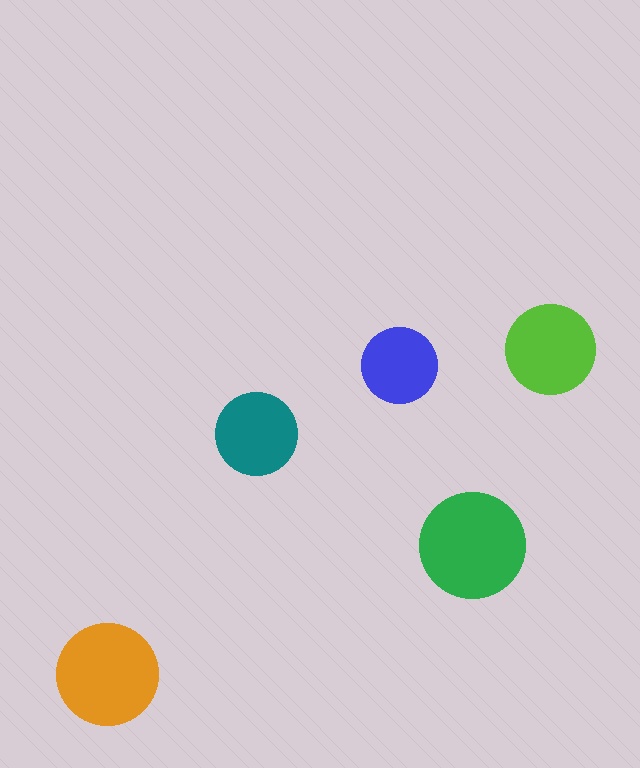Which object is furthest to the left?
The orange circle is leftmost.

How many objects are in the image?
There are 5 objects in the image.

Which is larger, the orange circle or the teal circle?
The orange one.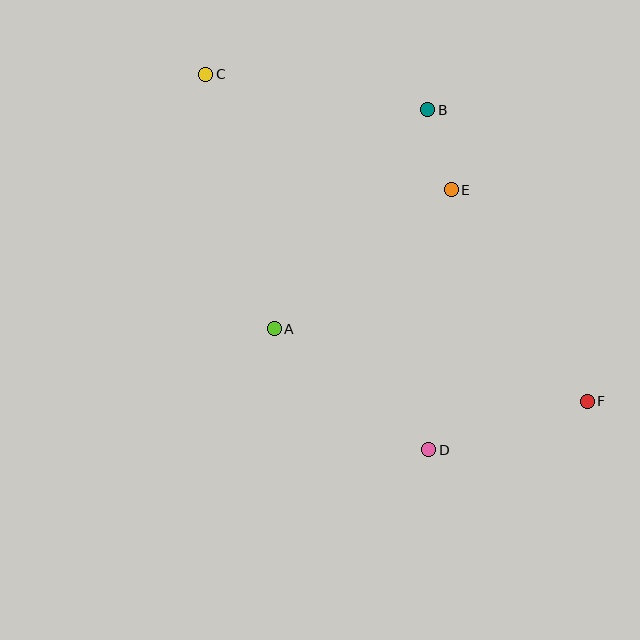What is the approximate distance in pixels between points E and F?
The distance between E and F is approximately 251 pixels.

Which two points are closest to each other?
Points B and E are closest to each other.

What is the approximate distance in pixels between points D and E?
The distance between D and E is approximately 261 pixels.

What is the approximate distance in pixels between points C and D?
The distance between C and D is approximately 437 pixels.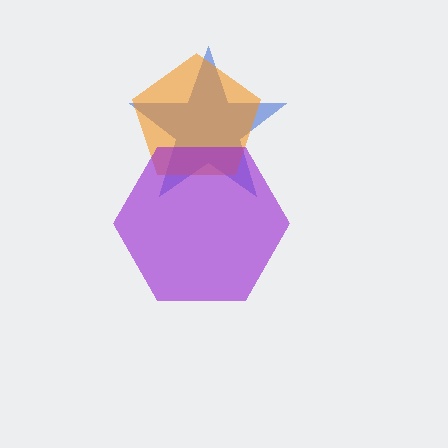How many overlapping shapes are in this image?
There are 3 overlapping shapes in the image.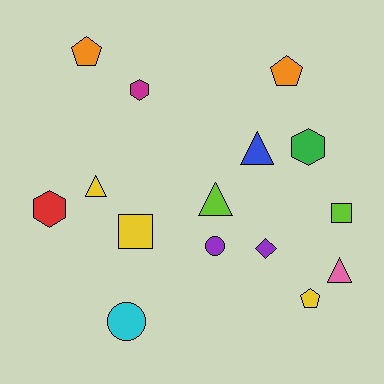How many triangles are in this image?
There are 4 triangles.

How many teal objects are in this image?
There are no teal objects.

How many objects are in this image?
There are 15 objects.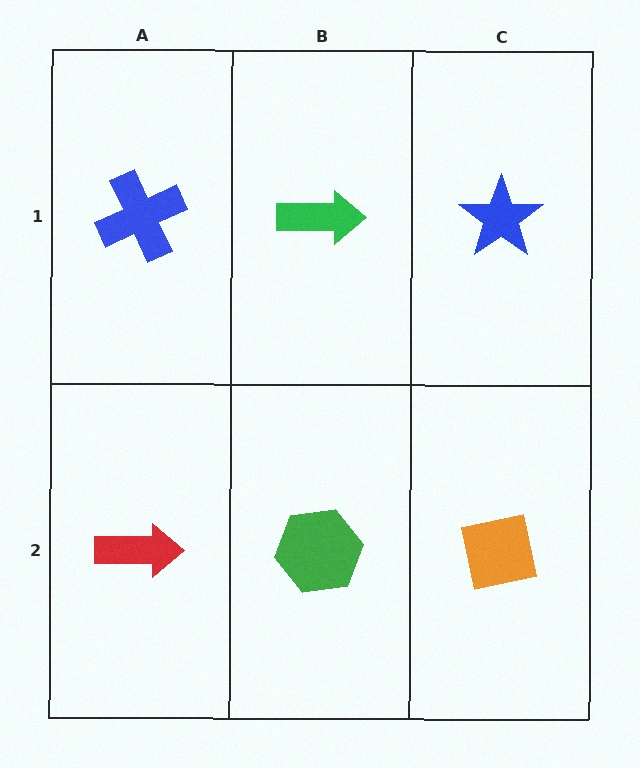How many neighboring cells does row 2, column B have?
3.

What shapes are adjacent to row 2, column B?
A green arrow (row 1, column B), a red arrow (row 2, column A), an orange square (row 2, column C).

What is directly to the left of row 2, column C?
A green hexagon.